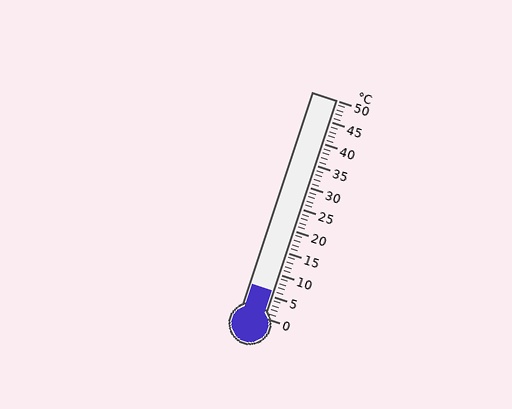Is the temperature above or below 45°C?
The temperature is below 45°C.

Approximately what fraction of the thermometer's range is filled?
The thermometer is filled to approximately 10% of its range.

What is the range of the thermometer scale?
The thermometer scale ranges from 0°C to 50°C.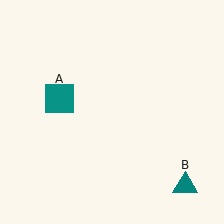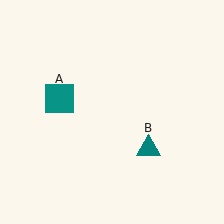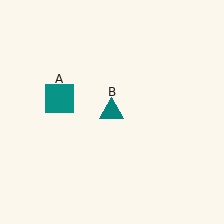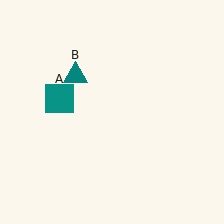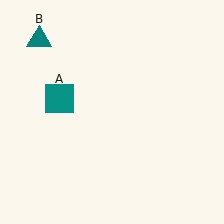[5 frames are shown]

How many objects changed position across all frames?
1 object changed position: teal triangle (object B).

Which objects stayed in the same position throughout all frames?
Teal square (object A) remained stationary.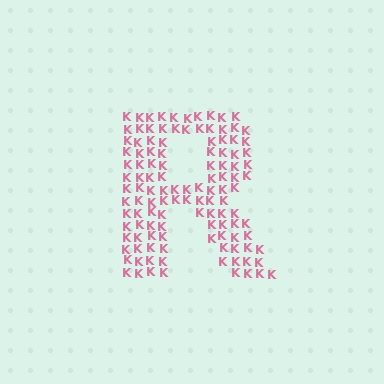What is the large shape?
The large shape is the letter R.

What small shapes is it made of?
It is made of small letter K's.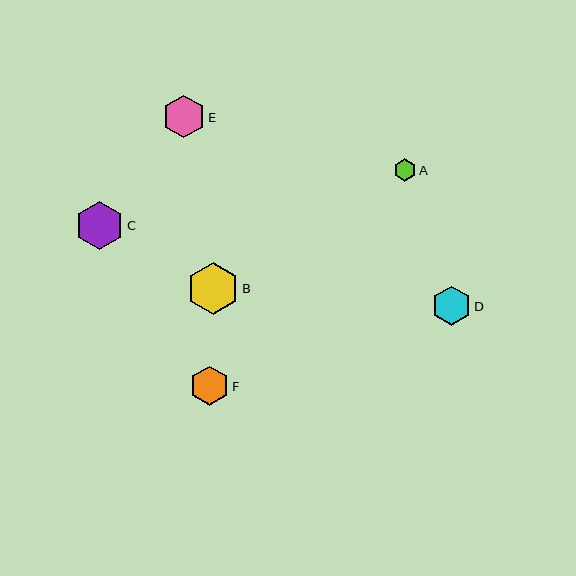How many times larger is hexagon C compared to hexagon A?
Hexagon C is approximately 2.2 times the size of hexagon A.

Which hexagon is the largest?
Hexagon B is the largest with a size of approximately 52 pixels.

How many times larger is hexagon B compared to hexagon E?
Hexagon B is approximately 1.2 times the size of hexagon E.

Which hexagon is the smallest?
Hexagon A is the smallest with a size of approximately 22 pixels.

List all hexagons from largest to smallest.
From largest to smallest: B, C, E, D, F, A.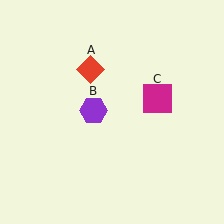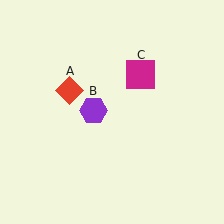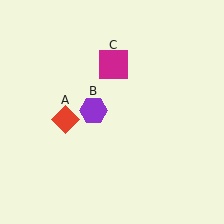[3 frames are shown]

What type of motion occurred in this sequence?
The red diamond (object A), magenta square (object C) rotated counterclockwise around the center of the scene.